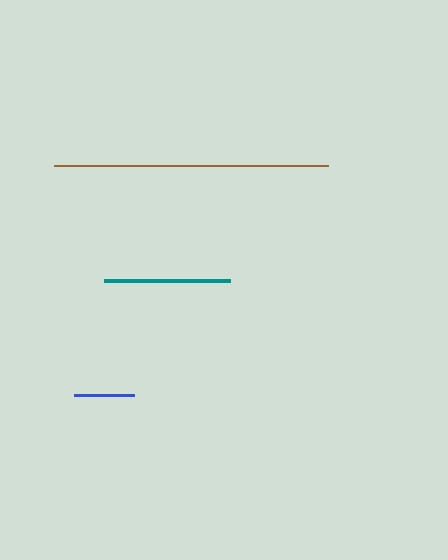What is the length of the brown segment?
The brown segment is approximately 274 pixels long.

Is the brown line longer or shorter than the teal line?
The brown line is longer than the teal line.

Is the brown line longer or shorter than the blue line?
The brown line is longer than the blue line.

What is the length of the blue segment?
The blue segment is approximately 60 pixels long.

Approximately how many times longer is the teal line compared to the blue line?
The teal line is approximately 2.1 times the length of the blue line.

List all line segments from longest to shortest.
From longest to shortest: brown, teal, blue.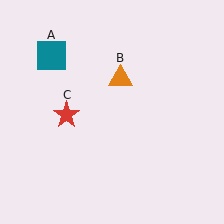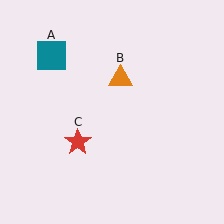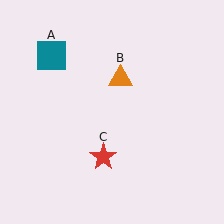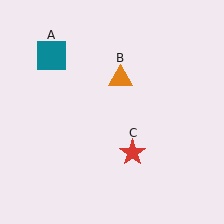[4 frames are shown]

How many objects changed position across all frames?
1 object changed position: red star (object C).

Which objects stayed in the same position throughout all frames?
Teal square (object A) and orange triangle (object B) remained stationary.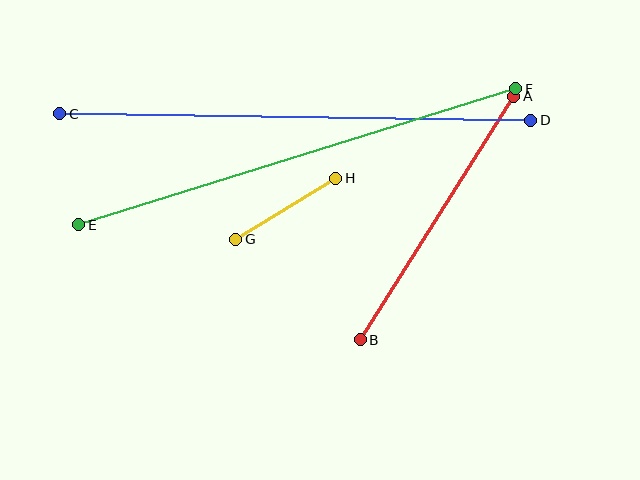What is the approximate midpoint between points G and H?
The midpoint is at approximately (286, 209) pixels.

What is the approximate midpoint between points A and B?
The midpoint is at approximately (437, 218) pixels.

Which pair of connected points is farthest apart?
Points C and D are farthest apart.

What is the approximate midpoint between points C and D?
The midpoint is at approximately (295, 117) pixels.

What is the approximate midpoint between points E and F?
The midpoint is at approximately (297, 157) pixels.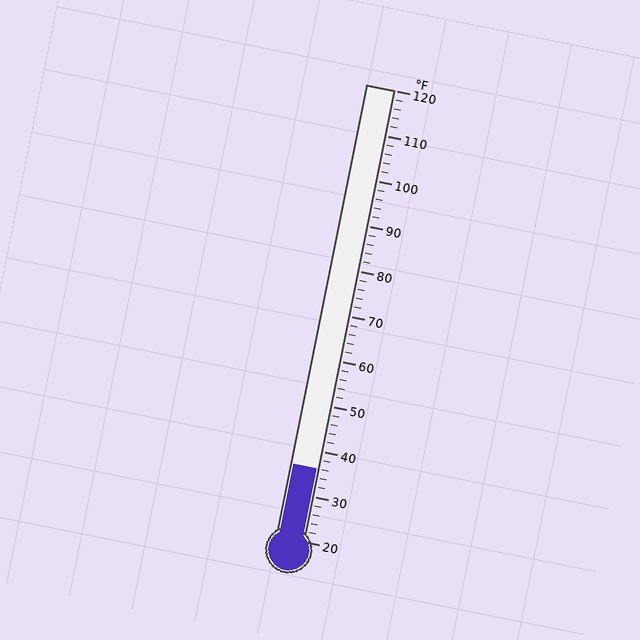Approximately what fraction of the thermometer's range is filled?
The thermometer is filled to approximately 15% of its range.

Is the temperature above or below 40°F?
The temperature is below 40°F.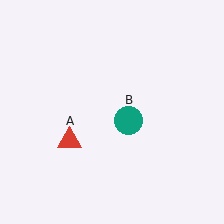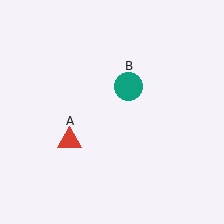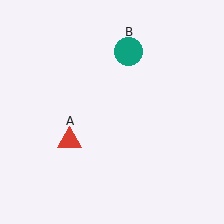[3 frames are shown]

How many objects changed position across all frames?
1 object changed position: teal circle (object B).